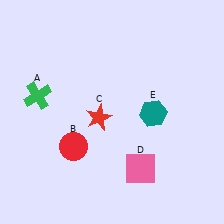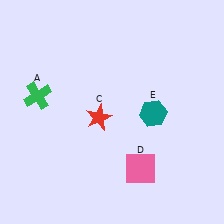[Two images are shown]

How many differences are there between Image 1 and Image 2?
There is 1 difference between the two images.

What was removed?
The red circle (B) was removed in Image 2.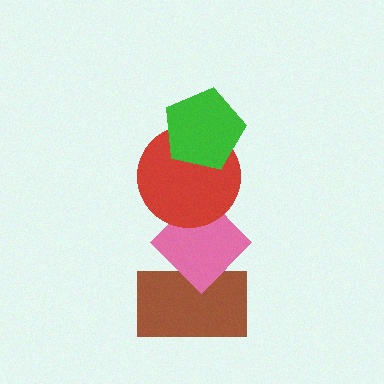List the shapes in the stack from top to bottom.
From top to bottom: the green pentagon, the red circle, the pink diamond, the brown rectangle.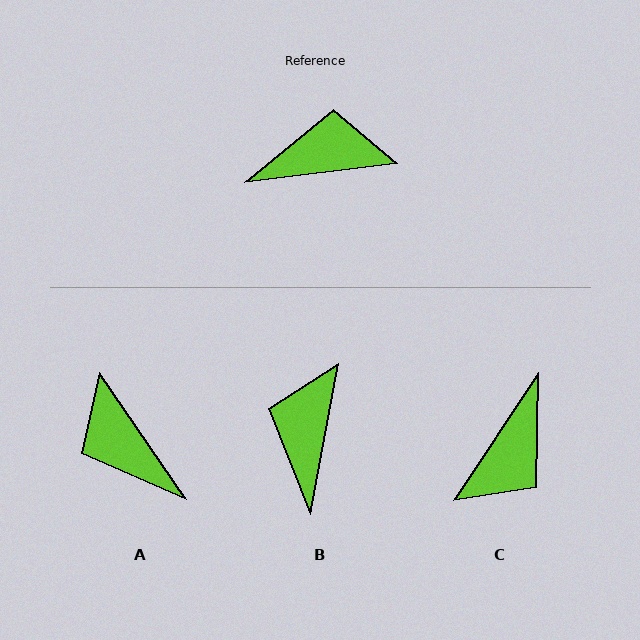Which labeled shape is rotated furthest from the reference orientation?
C, about 131 degrees away.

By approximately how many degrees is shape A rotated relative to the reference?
Approximately 117 degrees counter-clockwise.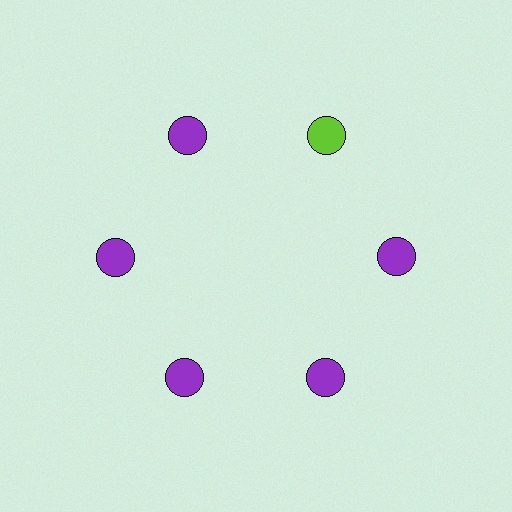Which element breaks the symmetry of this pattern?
The lime circle at roughly the 1 o'clock position breaks the symmetry. All other shapes are purple circles.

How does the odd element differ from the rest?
It has a different color: lime instead of purple.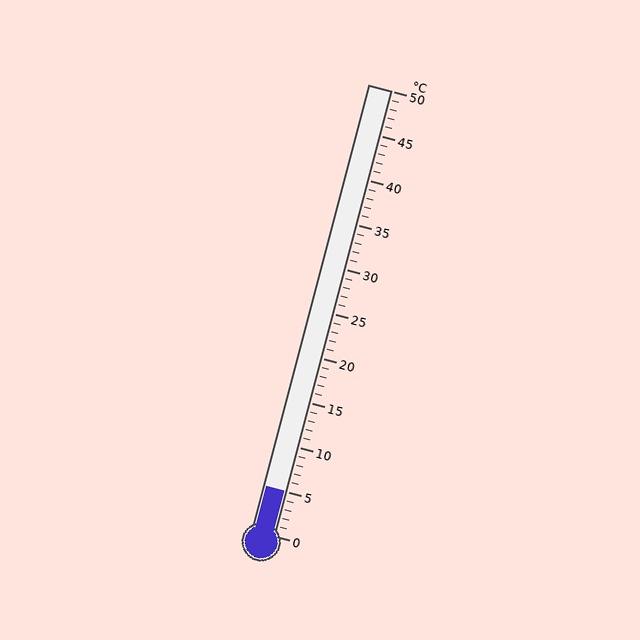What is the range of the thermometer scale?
The thermometer scale ranges from 0°C to 50°C.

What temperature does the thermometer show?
The thermometer shows approximately 5°C.